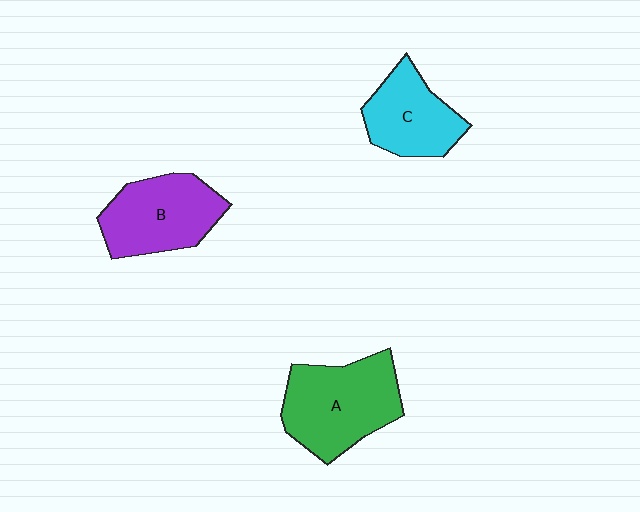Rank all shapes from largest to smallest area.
From largest to smallest: A (green), B (purple), C (cyan).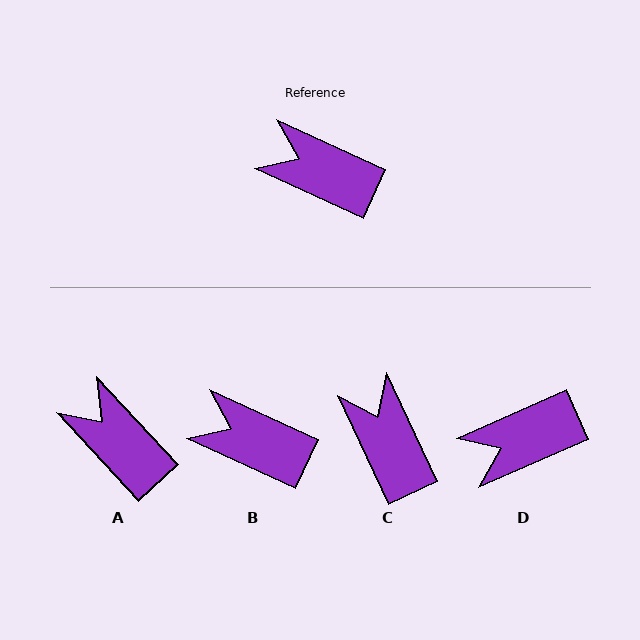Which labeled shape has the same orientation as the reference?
B.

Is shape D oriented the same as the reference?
No, it is off by about 48 degrees.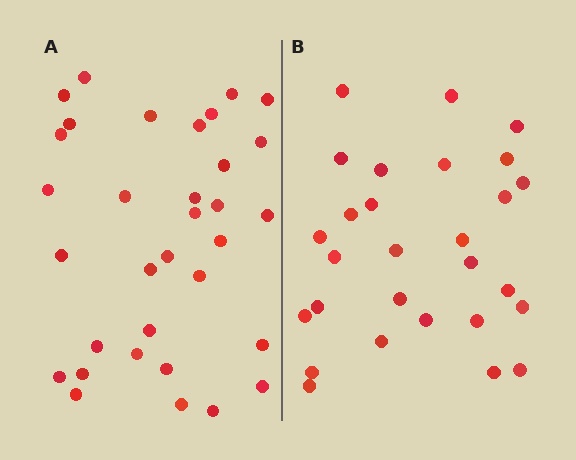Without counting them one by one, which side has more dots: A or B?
Region A (the left region) has more dots.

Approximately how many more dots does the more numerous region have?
Region A has about 5 more dots than region B.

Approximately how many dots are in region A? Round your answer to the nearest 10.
About 30 dots. (The exact count is 33, which rounds to 30.)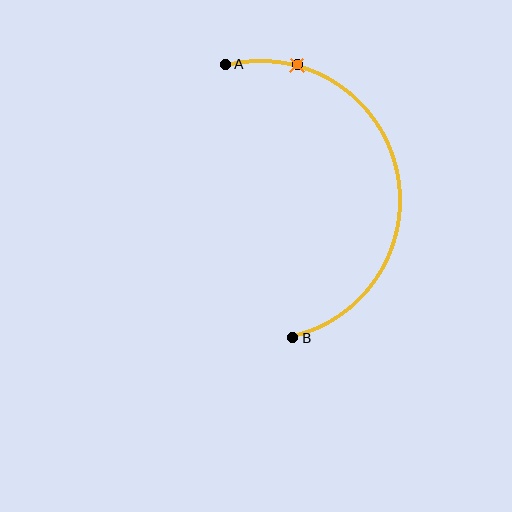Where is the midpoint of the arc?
The arc midpoint is the point on the curve farthest from the straight line joining A and B. It sits to the right of that line.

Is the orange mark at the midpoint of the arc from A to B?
No. The orange mark lies on the arc but is closer to endpoint A. The arc midpoint would be at the point on the curve equidistant along the arc from both A and B.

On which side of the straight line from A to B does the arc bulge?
The arc bulges to the right of the straight line connecting A and B.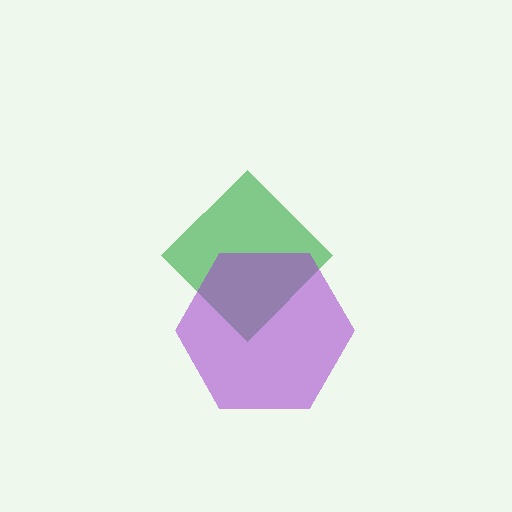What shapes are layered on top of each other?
The layered shapes are: a green diamond, a purple hexagon.